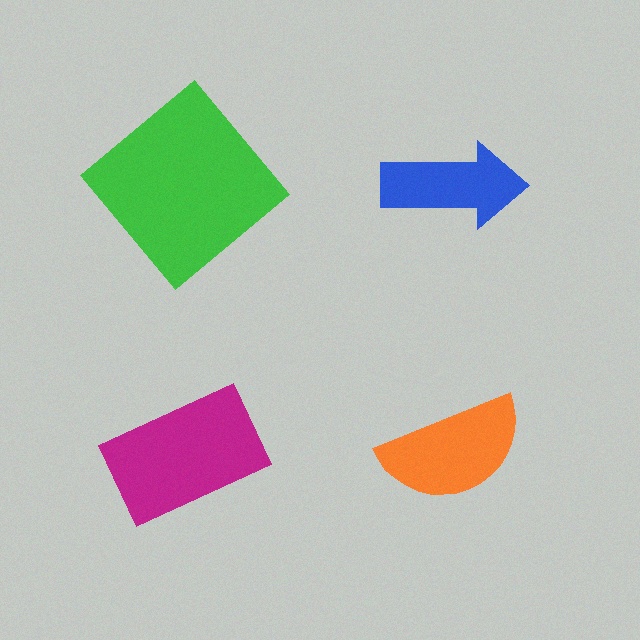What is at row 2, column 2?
An orange semicircle.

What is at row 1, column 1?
A green diamond.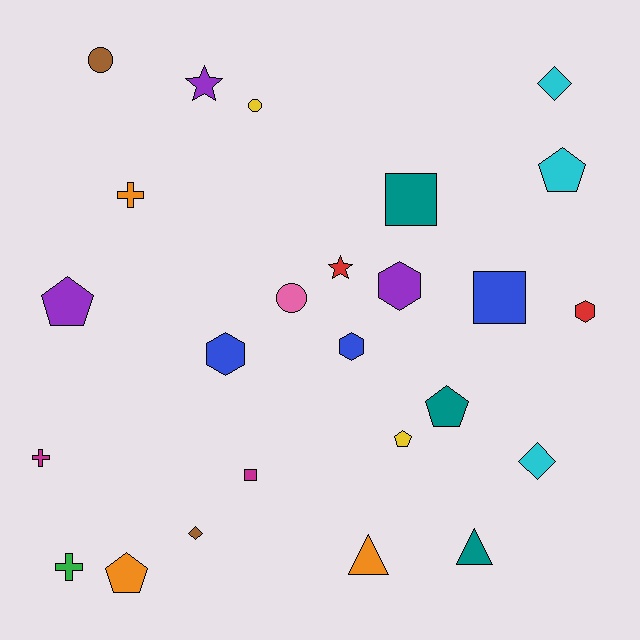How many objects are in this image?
There are 25 objects.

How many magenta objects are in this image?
There are 2 magenta objects.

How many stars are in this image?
There are 2 stars.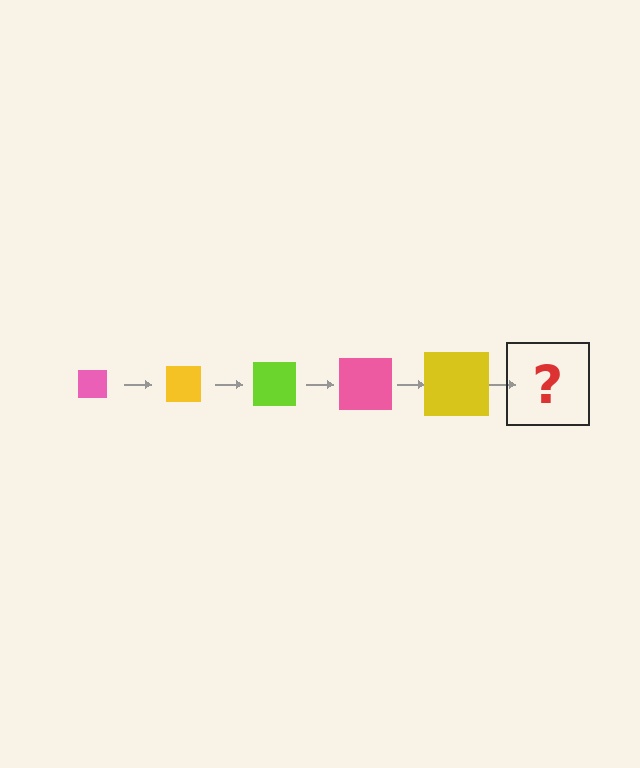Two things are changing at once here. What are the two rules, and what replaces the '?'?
The two rules are that the square grows larger each step and the color cycles through pink, yellow, and lime. The '?' should be a lime square, larger than the previous one.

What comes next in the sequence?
The next element should be a lime square, larger than the previous one.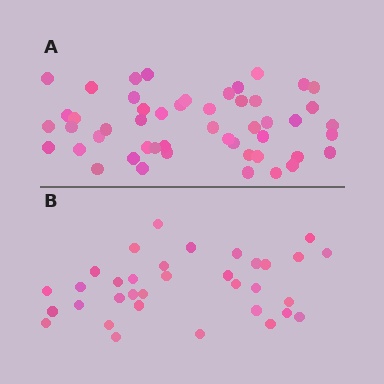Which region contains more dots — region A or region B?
Region A (the top region) has more dots.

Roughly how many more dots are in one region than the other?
Region A has approximately 15 more dots than region B.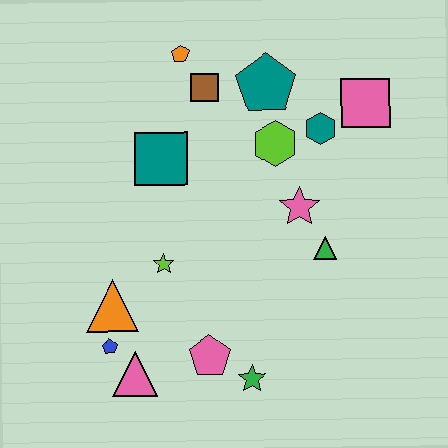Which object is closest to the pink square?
The teal hexagon is closest to the pink square.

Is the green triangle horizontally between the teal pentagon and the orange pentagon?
No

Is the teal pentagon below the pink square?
No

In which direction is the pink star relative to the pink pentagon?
The pink star is above the pink pentagon.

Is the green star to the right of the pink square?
No